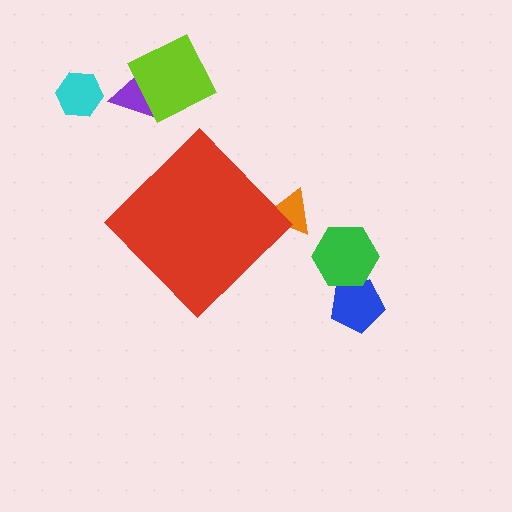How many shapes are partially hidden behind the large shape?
1 shape is partially hidden.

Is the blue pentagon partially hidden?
No, the blue pentagon is fully visible.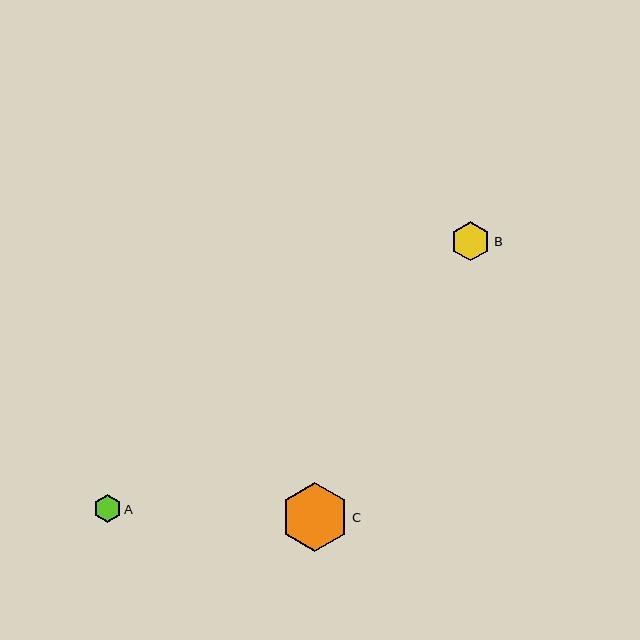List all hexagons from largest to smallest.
From largest to smallest: C, B, A.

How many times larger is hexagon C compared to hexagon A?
Hexagon C is approximately 2.5 times the size of hexagon A.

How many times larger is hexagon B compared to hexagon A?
Hexagon B is approximately 1.4 times the size of hexagon A.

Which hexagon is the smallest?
Hexagon A is the smallest with a size of approximately 28 pixels.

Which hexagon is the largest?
Hexagon C is the largest with a size of approximately 69 pixels.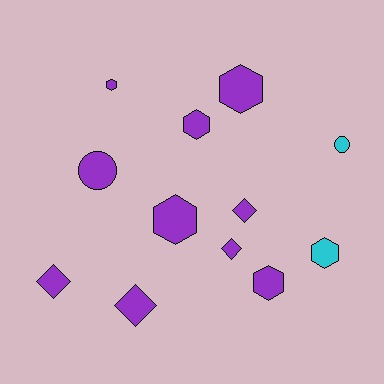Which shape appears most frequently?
Hexagon, with 6 objects.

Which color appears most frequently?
Purple, with 10 objects.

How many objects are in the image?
There are 12 objects.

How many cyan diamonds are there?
There are no cyan diamonds.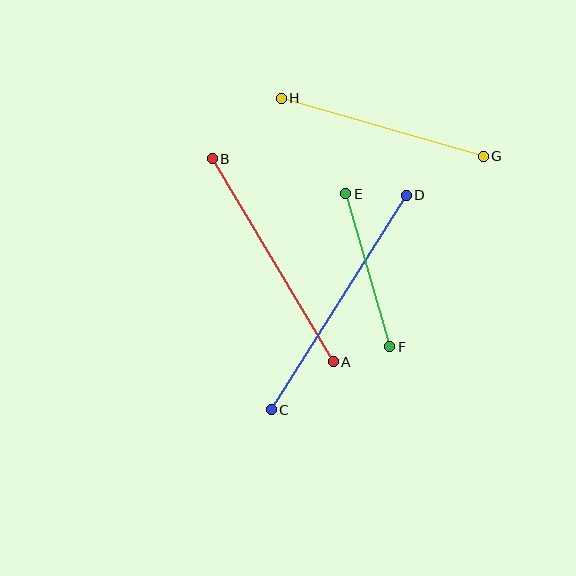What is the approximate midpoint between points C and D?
The midpoint is at approximately (339, 303) pixels.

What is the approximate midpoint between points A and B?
The midpoint is at approximately (273, 260) pixels.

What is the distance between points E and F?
The distance is approximately 159 pixels.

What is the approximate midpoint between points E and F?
The midpoint is at approximately (368, 270) pixels.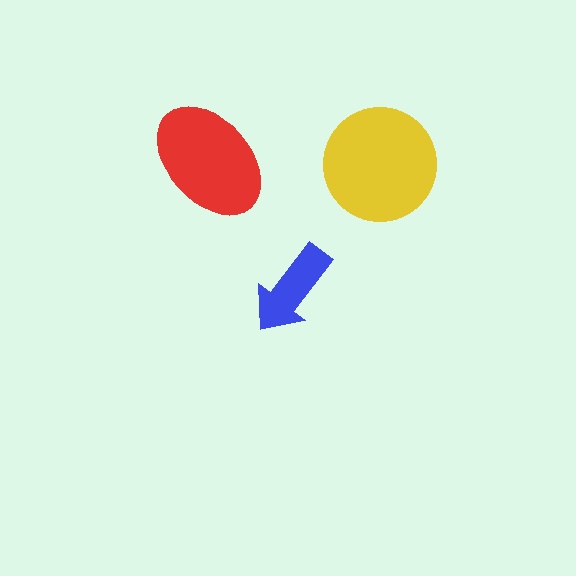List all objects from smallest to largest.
The blue arrow, the red ellipse, the yellow circle.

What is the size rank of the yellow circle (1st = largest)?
1st.